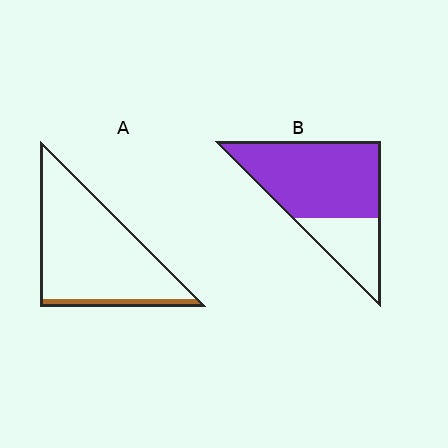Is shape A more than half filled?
No.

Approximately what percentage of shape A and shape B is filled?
A is approximately 10% and B is approximately 70%.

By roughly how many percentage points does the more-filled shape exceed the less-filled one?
By roughly 60 percentage points (B over A).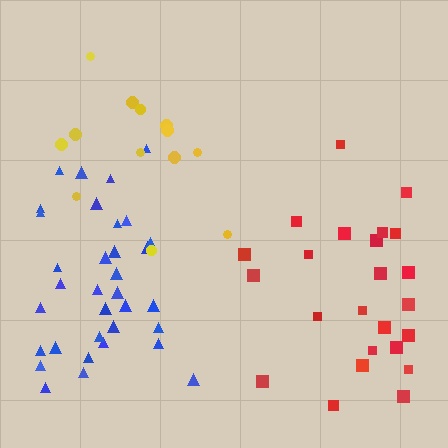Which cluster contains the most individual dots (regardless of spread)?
Blue (34).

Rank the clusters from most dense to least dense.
blue, red, yellow.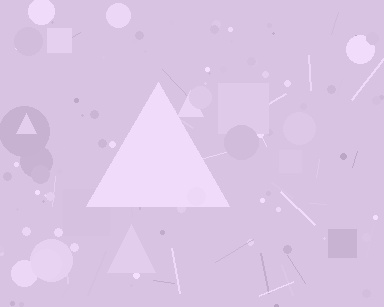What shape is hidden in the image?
A triangle is hidden in the image.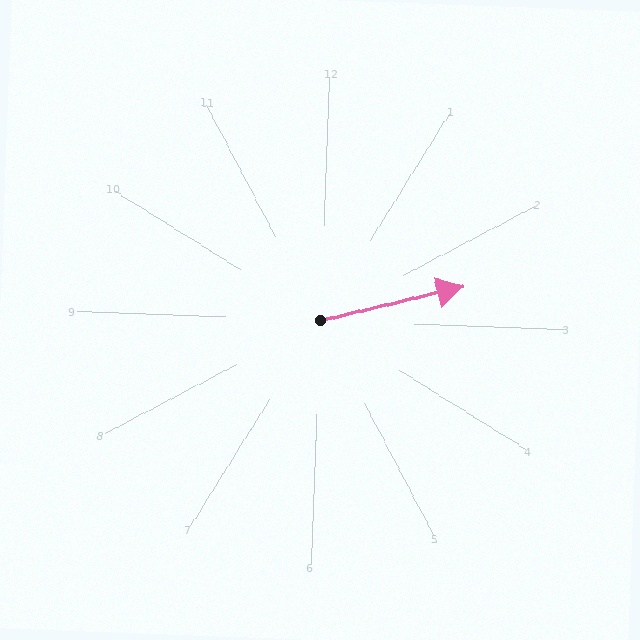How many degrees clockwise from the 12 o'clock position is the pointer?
Approximately 75 degrees.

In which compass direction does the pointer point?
East.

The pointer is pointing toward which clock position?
Roughly 2 o'clock.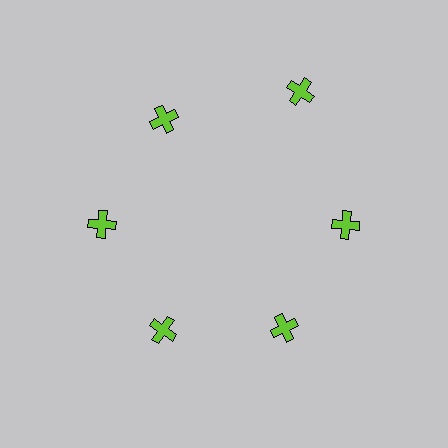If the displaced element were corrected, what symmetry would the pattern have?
It would have 6-fold rotational symmetry — the pattern would map onto itself every 60 degrees.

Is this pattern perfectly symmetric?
No. The 6 lime crosses are arranged in a ring, but one element near the 1 o'clock position is pushed outward from the center, breaking the 6-fold rotational symmetry.